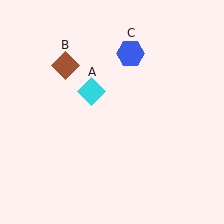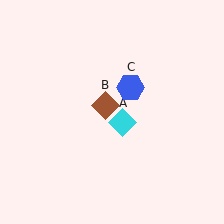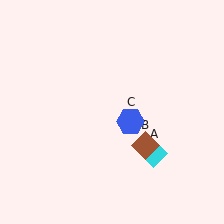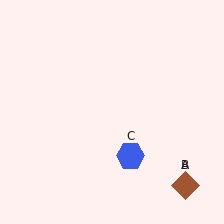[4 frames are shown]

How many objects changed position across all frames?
3 objects changed position: cyan diamond (object A), brown diamond (object B), blue hexagon (object C).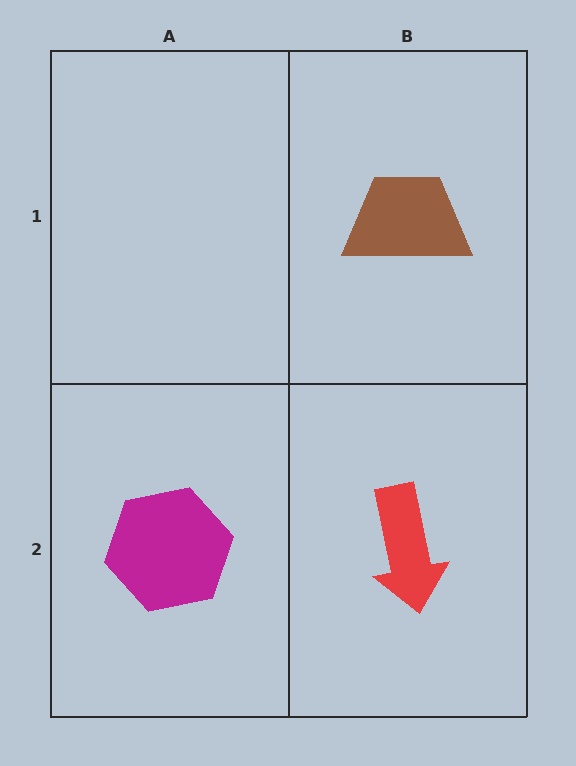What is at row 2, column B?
A red arrow.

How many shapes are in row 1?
1 shape.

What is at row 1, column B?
A brown trapezoid.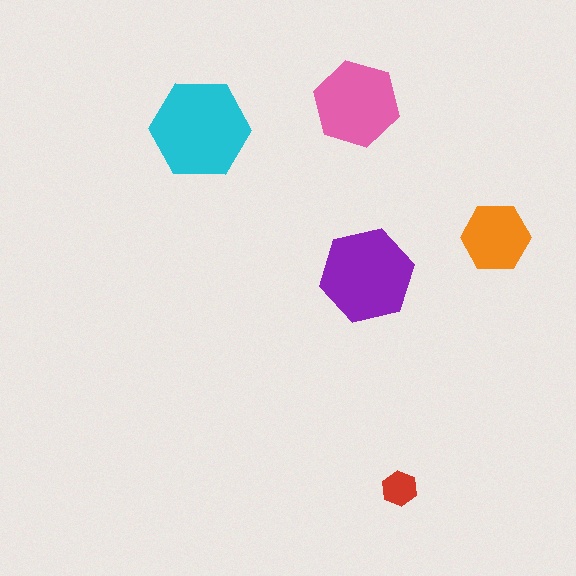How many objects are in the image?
There are 5 objects in the image.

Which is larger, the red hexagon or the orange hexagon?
The orange one.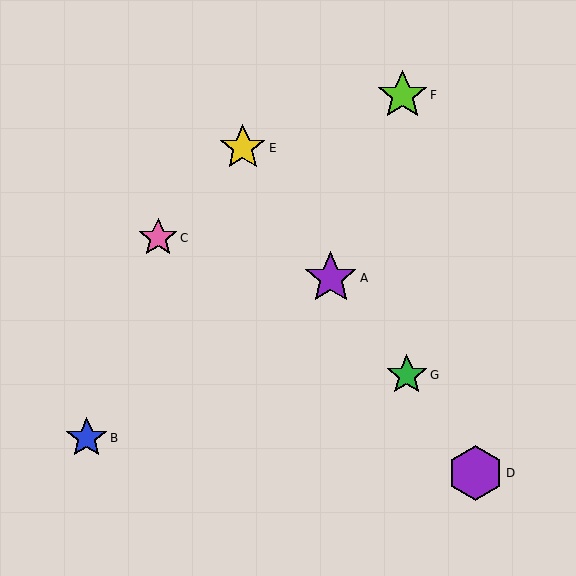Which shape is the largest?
The purple hexagon (labeled D) is the largest.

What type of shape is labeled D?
Shape D is a purple hexagon.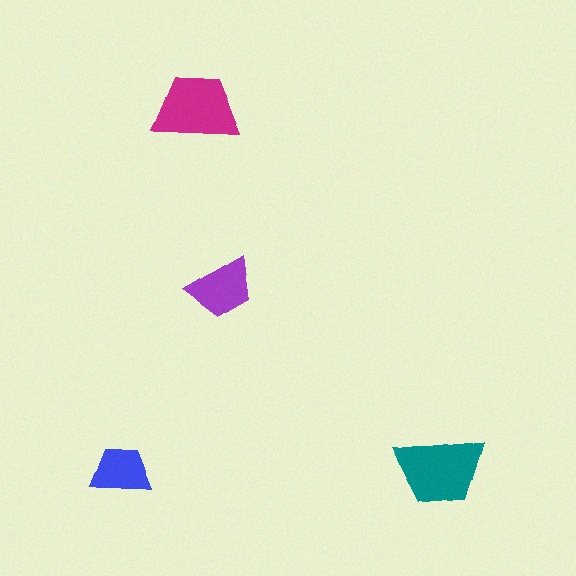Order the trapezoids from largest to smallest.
the teal one, the magenta one, the purple one, the blue one.